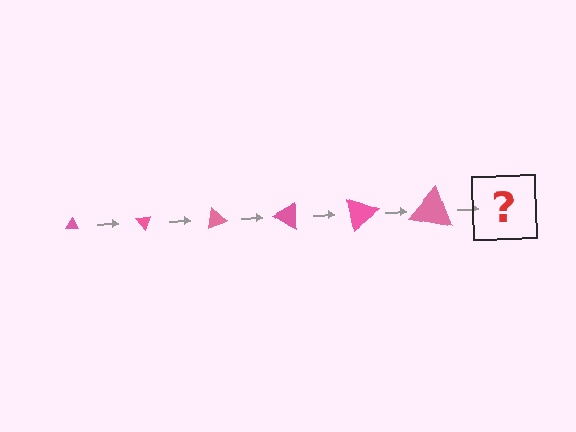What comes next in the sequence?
The next element should be a triangle, larger than the previous one and rotated 300 degrees from the start.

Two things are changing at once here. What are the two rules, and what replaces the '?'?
The two rules are that the triangle grows larger each step and it rotates 50 degrees each step. The '?' should be a triangle, larger than the previous one and rotated 300 degrees from the start.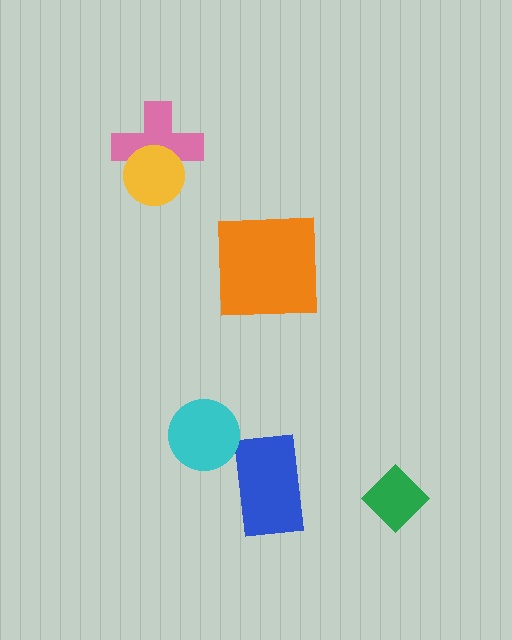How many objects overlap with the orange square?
0 objects overlap with the orange square.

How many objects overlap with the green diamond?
0 objects overlap with the green diamond.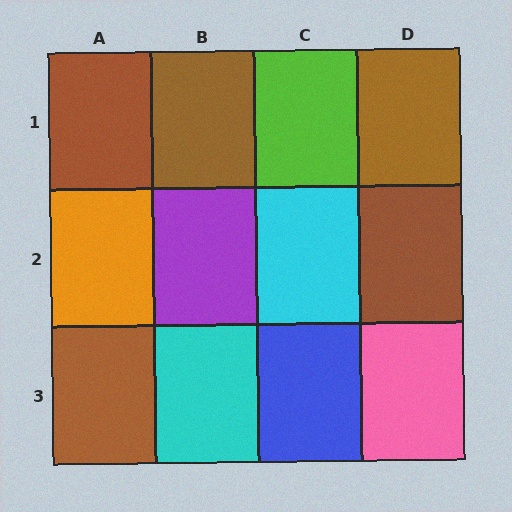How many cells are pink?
1 cell is pink.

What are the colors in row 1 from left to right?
Brown, brown, lime, brown.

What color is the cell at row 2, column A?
Orange.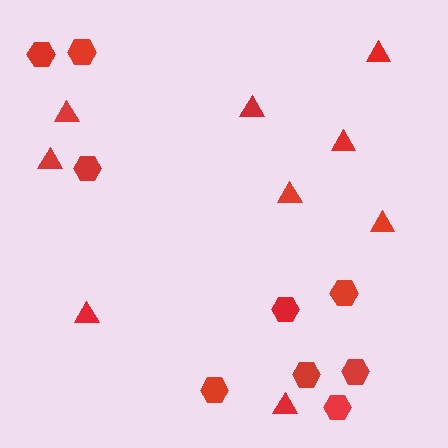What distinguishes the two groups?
There are 2 groups: one group of triangles (9) and one group of hexagons (9).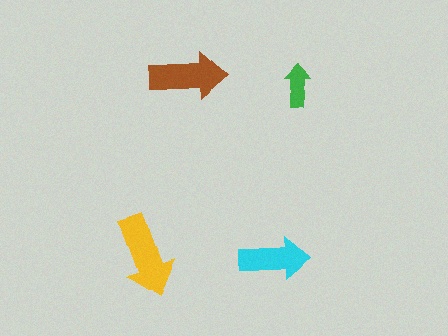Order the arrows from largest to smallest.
the yellow one, the brown one, the cyan one, the green one.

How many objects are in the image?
There are 4 objects in the image.